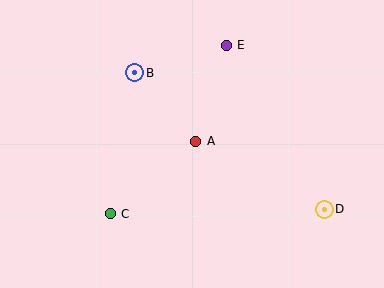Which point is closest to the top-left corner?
Point B is closest to the top-left corner.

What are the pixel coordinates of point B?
Point B is at (135, 73).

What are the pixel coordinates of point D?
Point D is at (324, 209).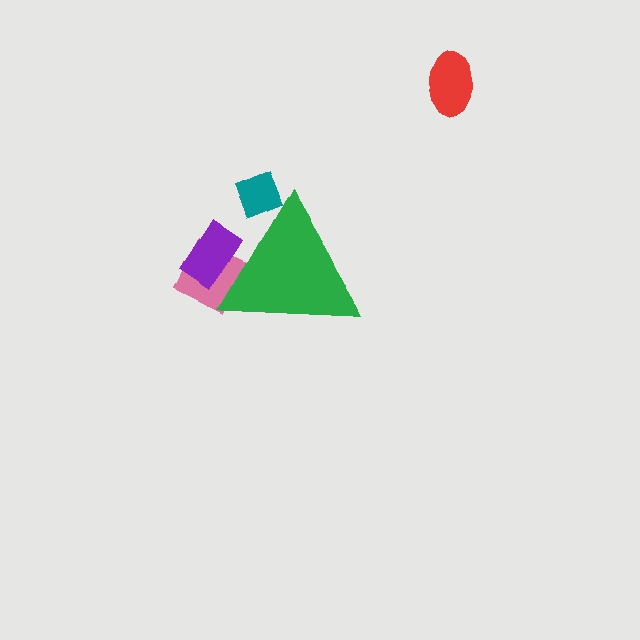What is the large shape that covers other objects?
A green triangle.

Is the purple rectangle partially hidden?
Yes, the purple rectangle is partially hidden behind the green triangle.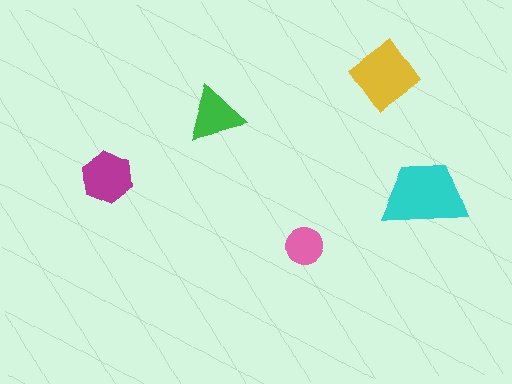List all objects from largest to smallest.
The cyan trapezoid, the yellow diamond, the magenta hexagon, the green triangle, the pink circle.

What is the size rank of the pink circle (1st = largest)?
5th.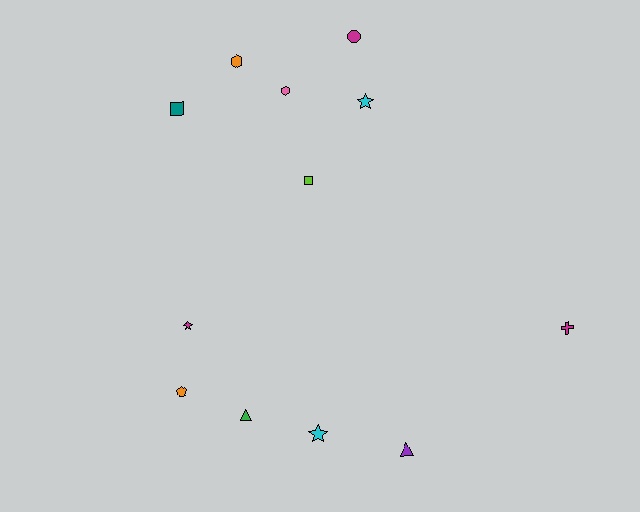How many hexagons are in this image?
There are 2 hexagons.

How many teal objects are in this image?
There is 1 teal object.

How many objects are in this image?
There are 12 objects.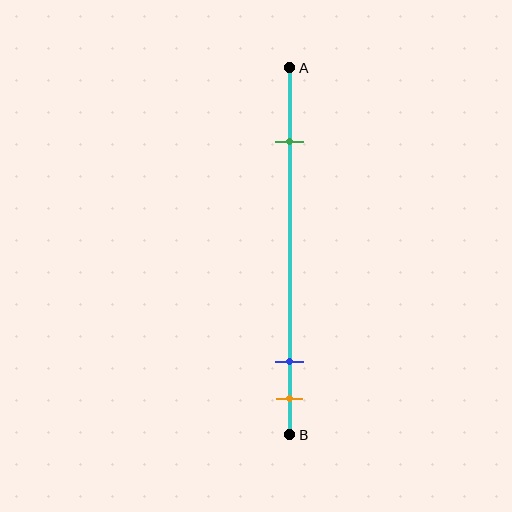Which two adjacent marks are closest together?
The blue and orange marks are the closest adjacent pair.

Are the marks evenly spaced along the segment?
No, the marks are not evenly spaced.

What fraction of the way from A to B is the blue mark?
The blue mark is approximately 80% (0.8) of the way from A to B.